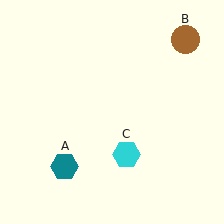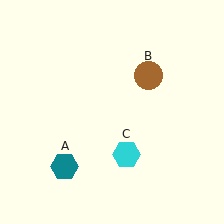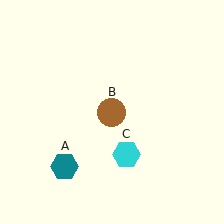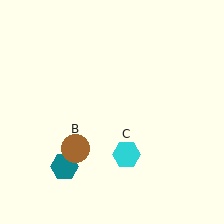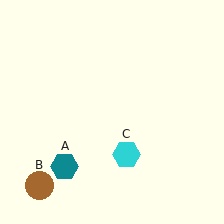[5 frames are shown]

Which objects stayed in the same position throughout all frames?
Teal hexagon (object A) and cyan hexagon (object C) remained stationary.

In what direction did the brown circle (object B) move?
The brown circle (object B) moved down and to the left.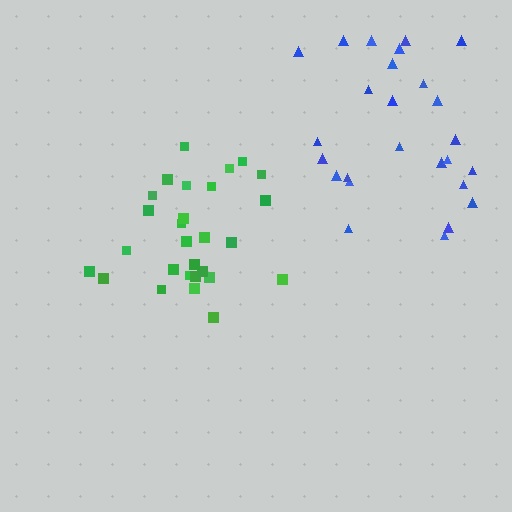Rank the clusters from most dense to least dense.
green, blue.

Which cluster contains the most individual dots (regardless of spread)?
Green (28).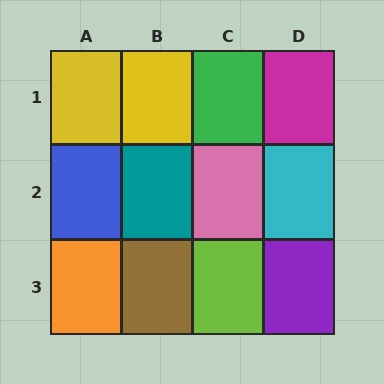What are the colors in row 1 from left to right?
Yellow, yellow, green, magenta.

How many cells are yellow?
2 cells are yellow.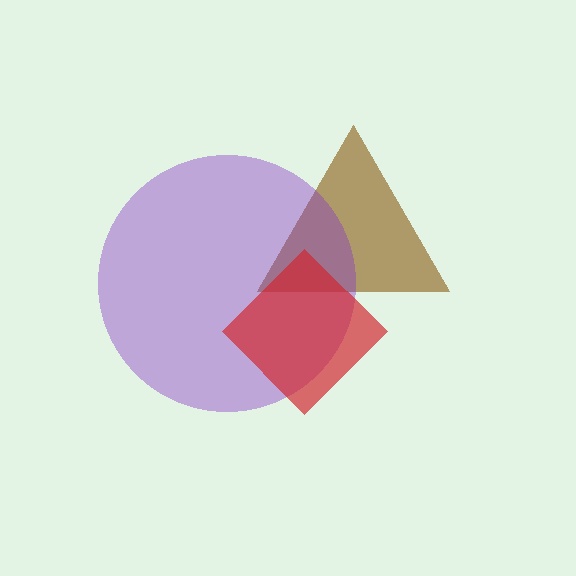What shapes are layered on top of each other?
The layered shapes are: a brown triangle, a purple circle, a red diamond.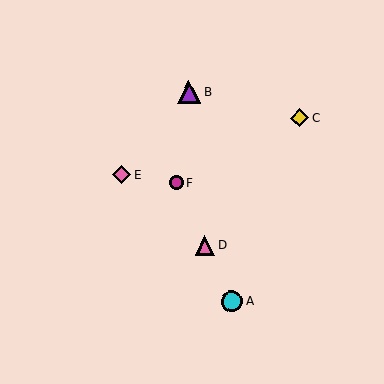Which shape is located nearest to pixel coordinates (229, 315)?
The cyan circle (labeled A) at (232, 301) is nearest to that location.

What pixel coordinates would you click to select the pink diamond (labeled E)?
Click at (122, 175) to select the pink diamond E.